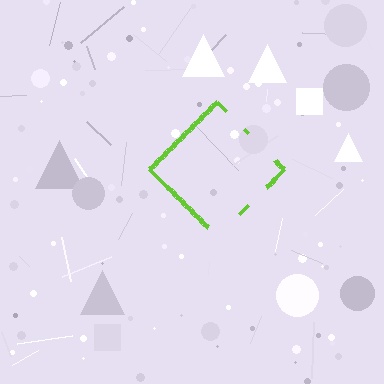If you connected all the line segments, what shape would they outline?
They would outline a diamond.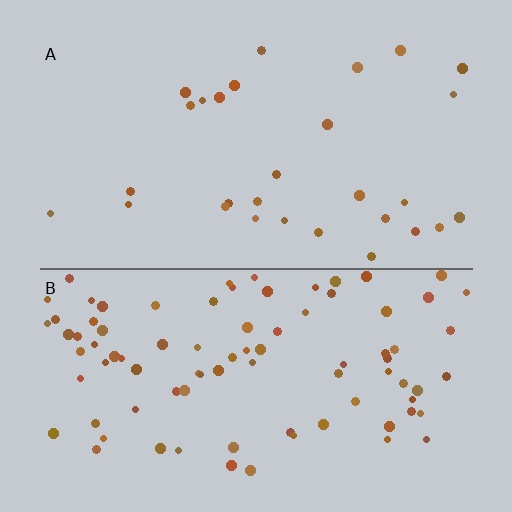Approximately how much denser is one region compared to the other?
Approximately 3.0× — region B over region A.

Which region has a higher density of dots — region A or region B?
B (the bottom).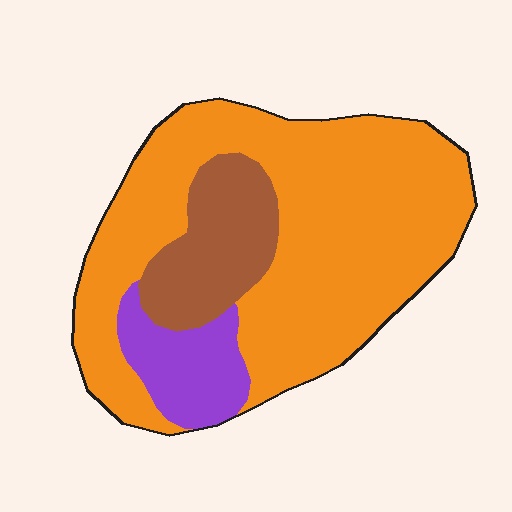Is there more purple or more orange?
Orange.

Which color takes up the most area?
Orange, at roughly 70%.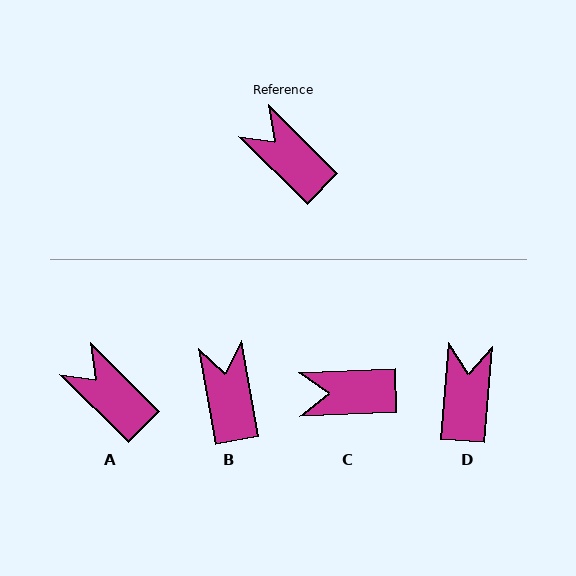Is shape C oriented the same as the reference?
No, it is off by about 47 degrees.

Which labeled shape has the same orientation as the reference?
A.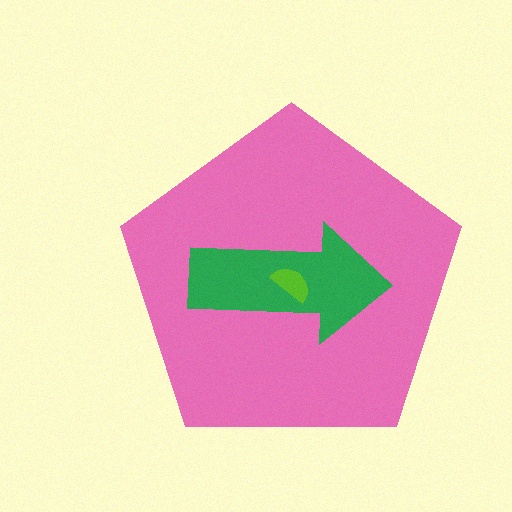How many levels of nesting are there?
3.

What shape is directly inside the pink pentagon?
The green arrow.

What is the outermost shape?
The pink pentagon.